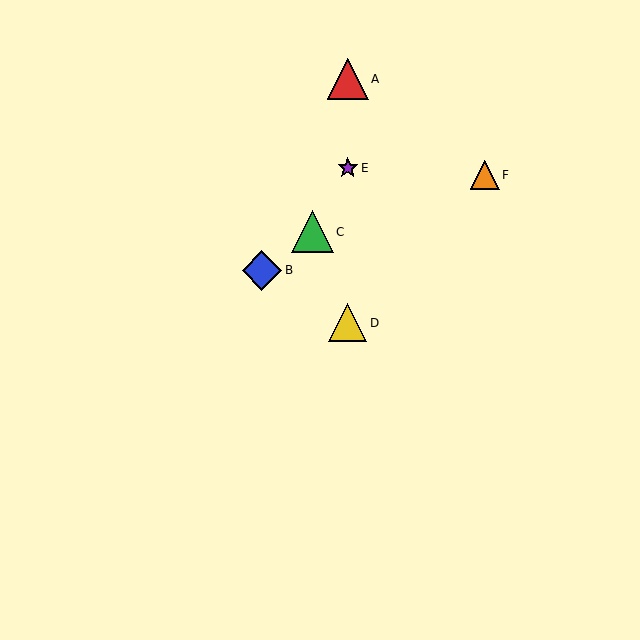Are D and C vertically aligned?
No, D is at x≈348 and C is at x≈312.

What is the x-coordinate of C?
Object C is at x≈312.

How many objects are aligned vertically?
3 objects (A, D, E) are aligned vertically.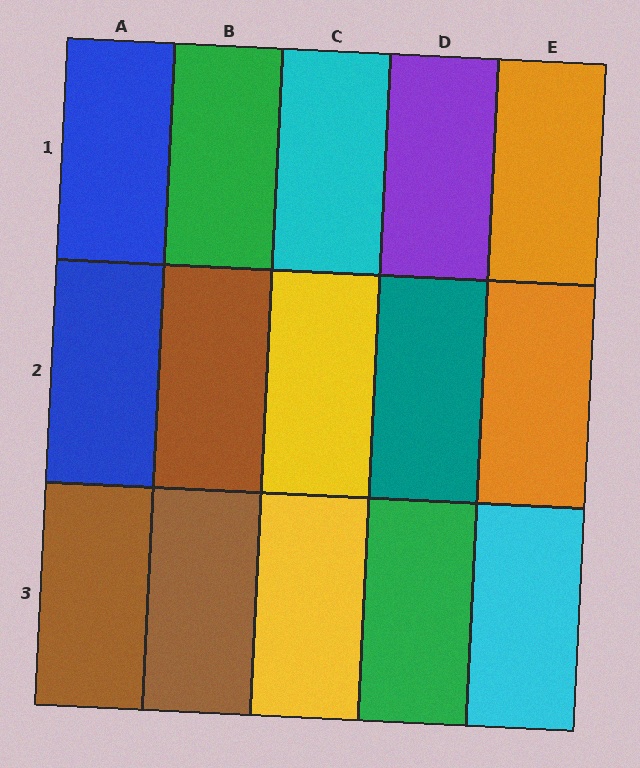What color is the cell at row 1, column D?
Purple.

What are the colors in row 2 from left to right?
Blue, brown, yellow, teal, orange.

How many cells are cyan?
2 cells are cyan.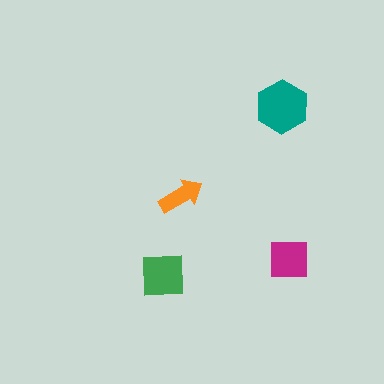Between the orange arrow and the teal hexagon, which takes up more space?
The teal hexagon.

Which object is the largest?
The teal hexagon.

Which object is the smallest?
The orange arrow.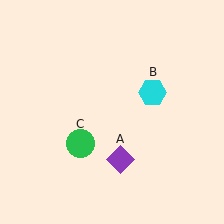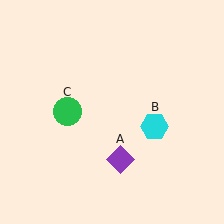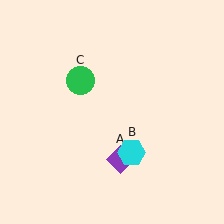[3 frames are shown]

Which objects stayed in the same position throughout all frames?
Purple diamond (object A) remained stationary.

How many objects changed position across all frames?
2 objects changed position: cyan hexagon (object B), green circle (object C).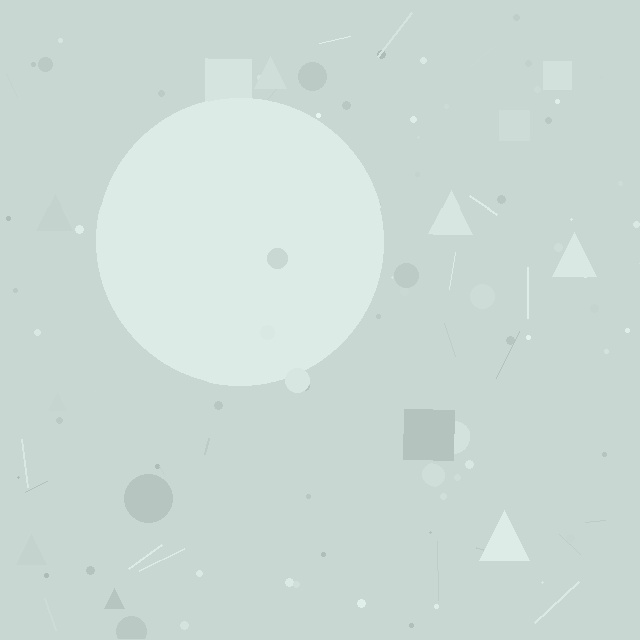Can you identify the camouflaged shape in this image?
The camouflaged shape is a circle.